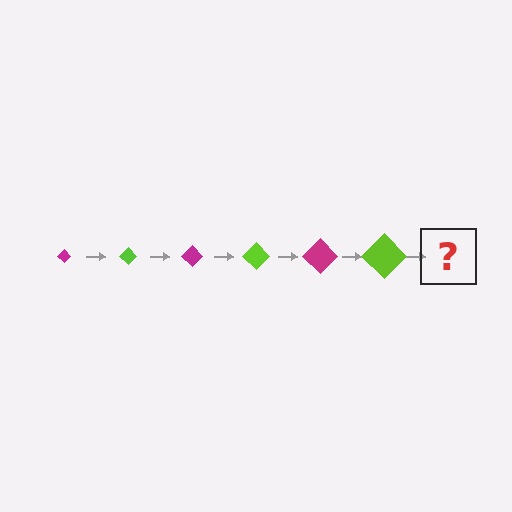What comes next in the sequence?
The next element should be a magenta diamond, larger than the previous one.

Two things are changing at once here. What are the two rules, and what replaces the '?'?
The two rules are that the diamond grows larger each step and the color cycles through magenta and lime. The '?' should be a magenta diamond, larger than the previous one.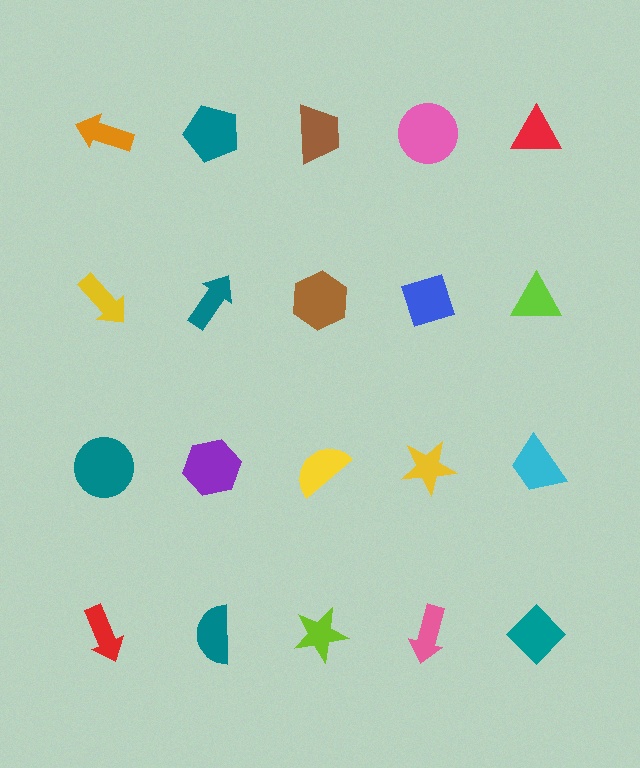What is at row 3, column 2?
A purple hexagon.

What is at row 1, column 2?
A teal pentagon.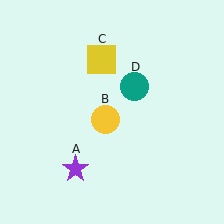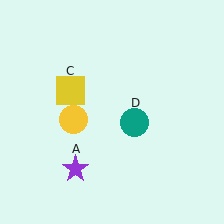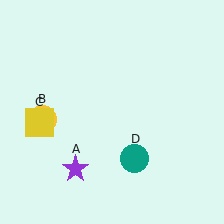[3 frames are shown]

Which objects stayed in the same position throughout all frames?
Purple star (object A) remained stationary.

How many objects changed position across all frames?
3 objects changed position: yellow circle (object B), yellow square (object C), teal circle (object D).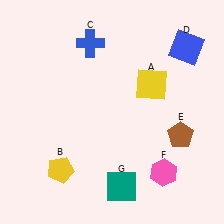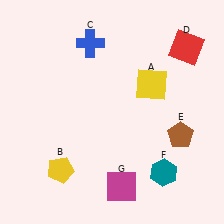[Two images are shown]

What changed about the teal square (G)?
In Image 1, G is teal. In Image 2, it changed to magenta.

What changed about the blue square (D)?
In Image 1, D is blue. In Image 2, it changed to red.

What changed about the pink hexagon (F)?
In Image 1, F is pink. In Image 2, it changed to teal.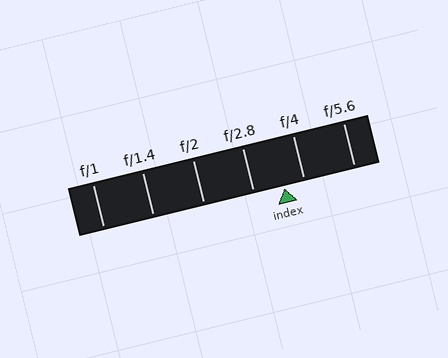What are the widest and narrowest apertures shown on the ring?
The widest aperture shown is f/1 and the narrowest is f/5.6.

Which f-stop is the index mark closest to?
The index mark is closest to f/4.